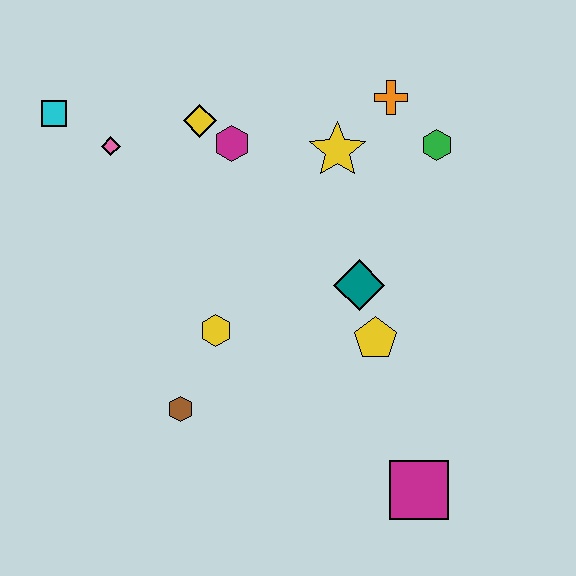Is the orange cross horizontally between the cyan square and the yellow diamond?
No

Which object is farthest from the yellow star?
The magenta square is farthest from the yellow star.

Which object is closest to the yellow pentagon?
The teal diamond is closest to the yellow pentagon.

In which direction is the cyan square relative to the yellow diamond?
The cyan square is to the left of the yellow diamond.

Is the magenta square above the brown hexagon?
No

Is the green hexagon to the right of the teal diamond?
Yes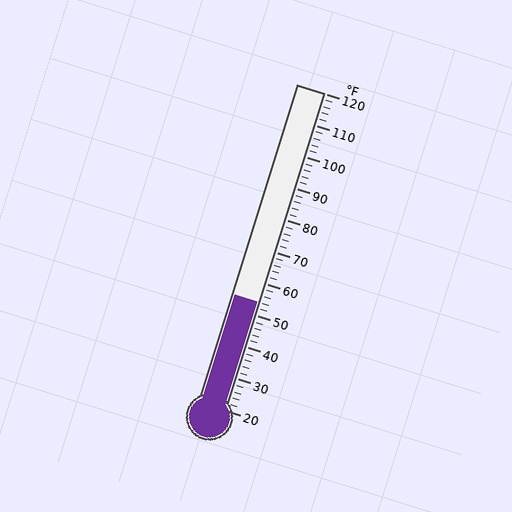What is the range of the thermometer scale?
The thermometer scale ranges from 20°F to 120°F.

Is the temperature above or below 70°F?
The temperature is below 70°F.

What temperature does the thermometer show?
The thermometer shows approximately 54°F.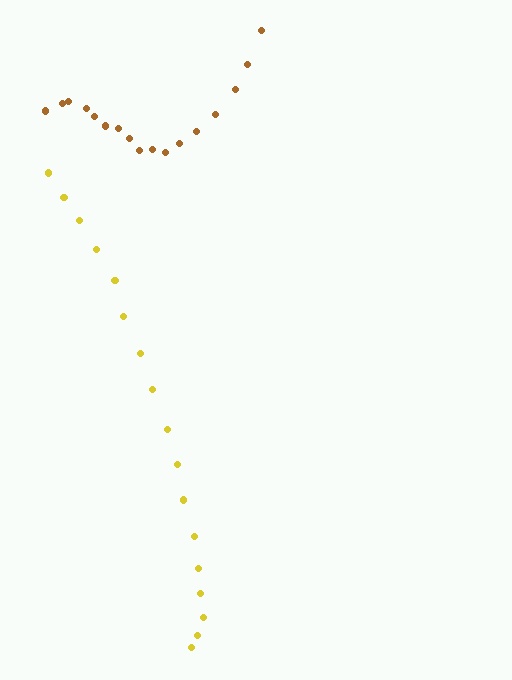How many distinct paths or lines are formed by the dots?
There are 2 distinct paths.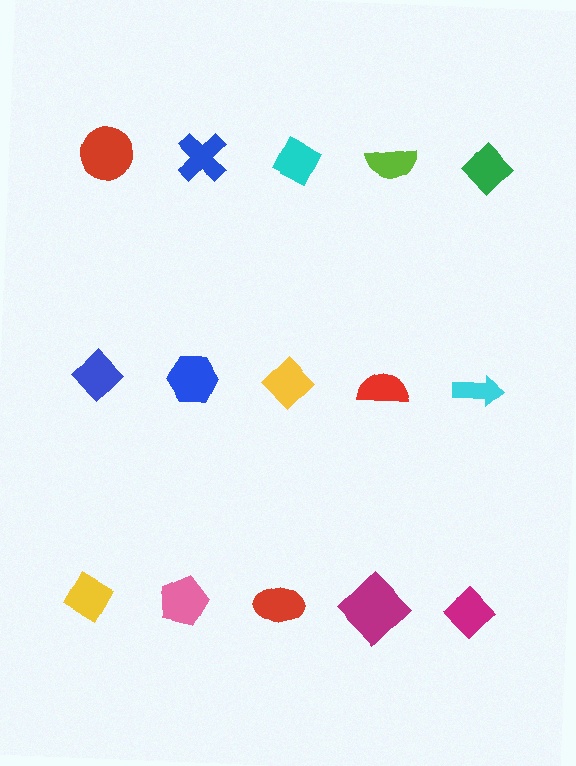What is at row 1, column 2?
A blue cross.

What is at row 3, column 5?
A magenta diamond.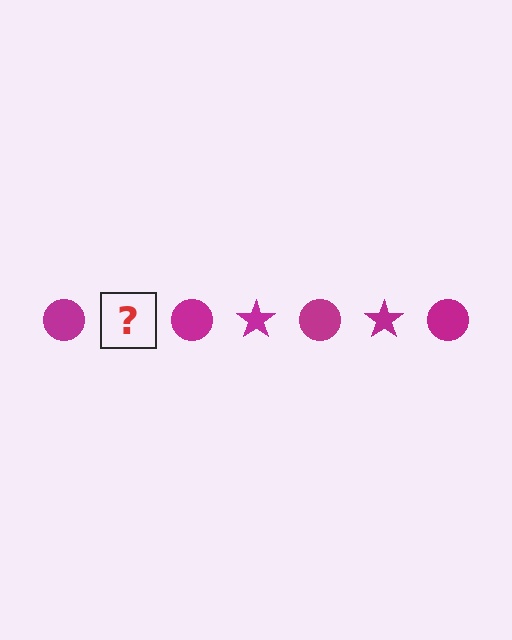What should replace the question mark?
The question mark should be replaced with a magenta star.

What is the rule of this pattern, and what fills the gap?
The rule is that the pattern cycles through circle, star shapes in magenta. The gap should be filled with a magenta star.